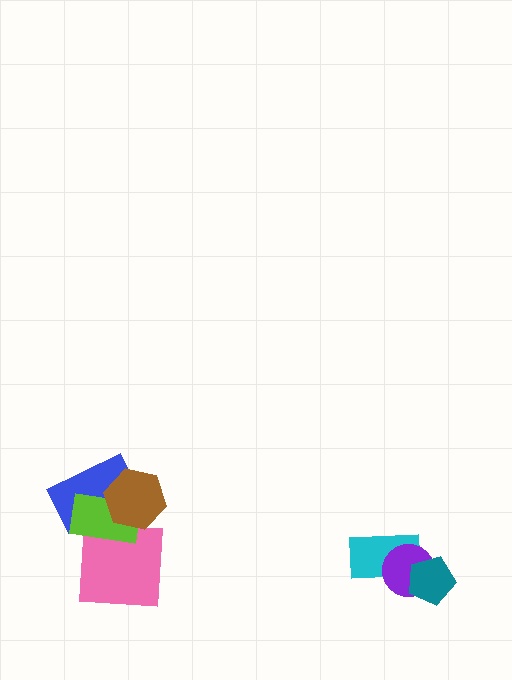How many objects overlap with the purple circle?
2 objects overlap with the purple circle.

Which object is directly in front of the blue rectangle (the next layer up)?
The lime rectangle is directly in front of the blue rectangle.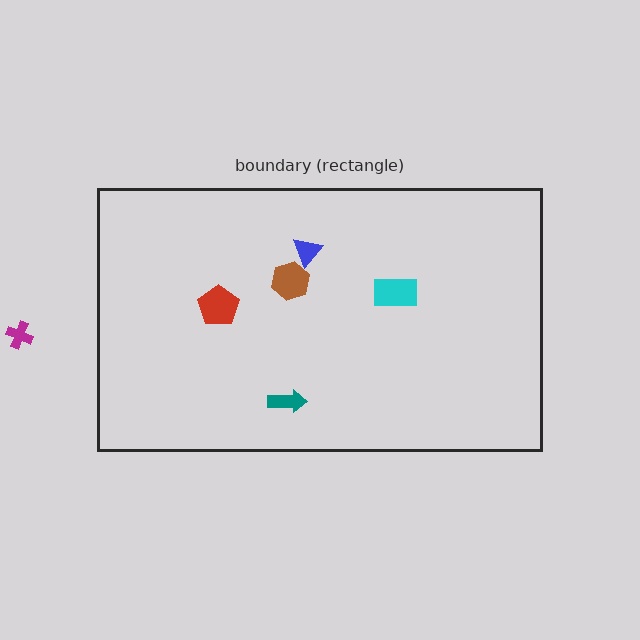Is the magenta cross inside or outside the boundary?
Outside.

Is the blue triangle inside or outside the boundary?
Inside.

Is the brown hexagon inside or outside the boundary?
Inside.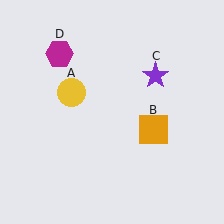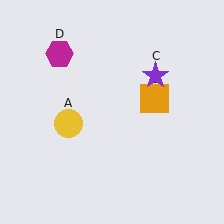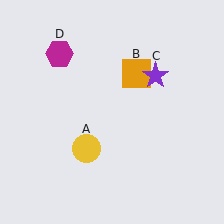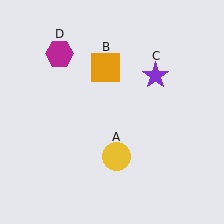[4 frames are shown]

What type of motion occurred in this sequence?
The yellow circle (object A), orange square (object B) rotated counterclockwise around the center of the scene.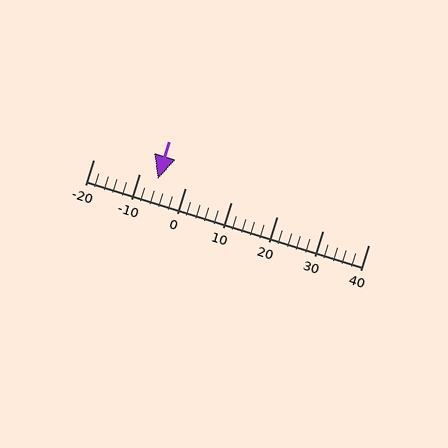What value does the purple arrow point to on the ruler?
The purple arrow points to approximately -6.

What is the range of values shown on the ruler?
The ruler shows values from -20 to 40.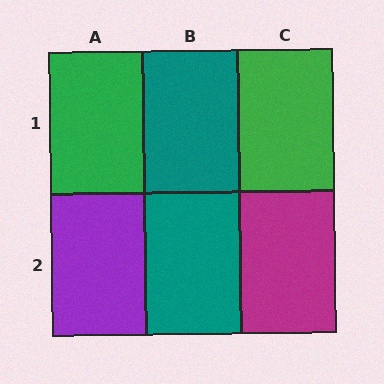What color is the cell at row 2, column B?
Teal.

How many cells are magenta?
1 cell is magenta.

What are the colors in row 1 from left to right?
Green, teal, green.